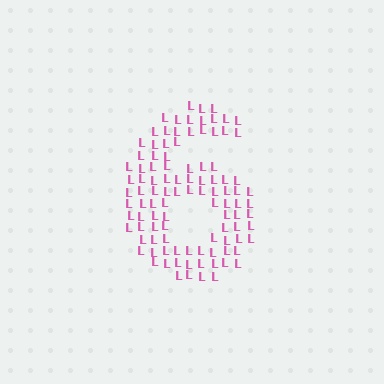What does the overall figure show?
The overall figure shows the digit 6.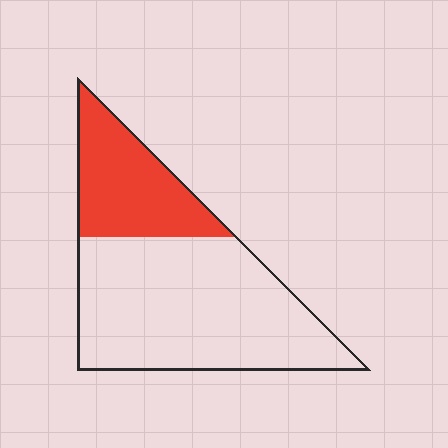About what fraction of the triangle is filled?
About one third (1/3).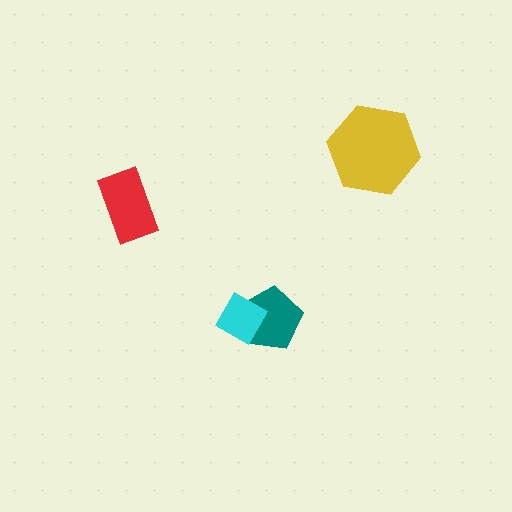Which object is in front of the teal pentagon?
The cyan diamond is in front of the teal pentagon.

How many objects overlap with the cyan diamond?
1 object overlaps with the cyan diamond.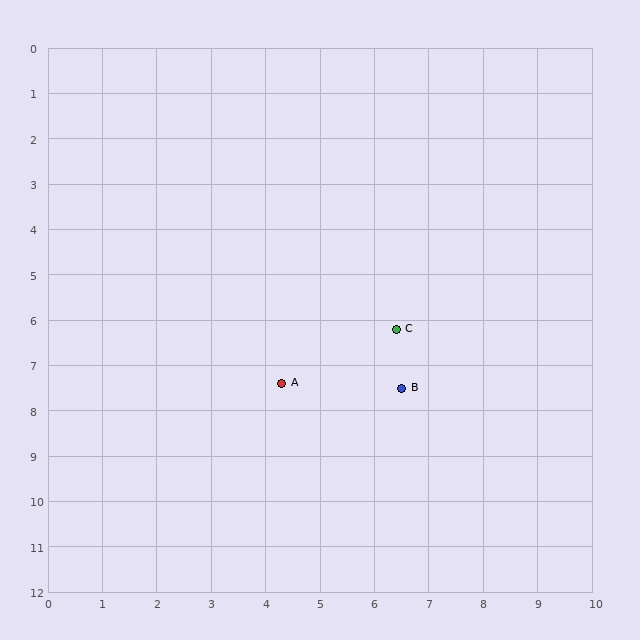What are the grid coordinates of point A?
Point A is at approximately (4.3, 7.4).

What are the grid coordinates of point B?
Point B is at approximately (6.5, 7.5).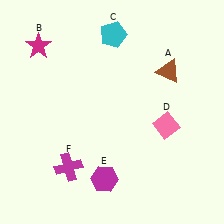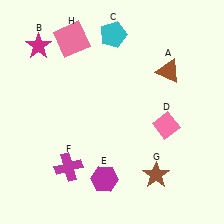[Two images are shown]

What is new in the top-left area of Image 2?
A pink square (H) was added in the top-left area of Image 2.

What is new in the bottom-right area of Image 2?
A brown star (G) was added in the bottom-right area of Image 2.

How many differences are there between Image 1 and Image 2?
There are 2 differences between the two images.